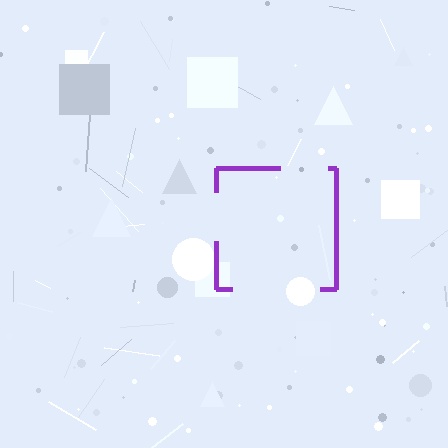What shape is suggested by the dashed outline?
The dashed outline suggests a square.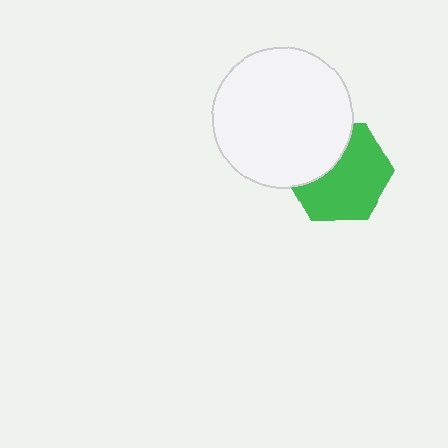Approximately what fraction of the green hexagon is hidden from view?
Roughly 34% of the green hexagon is hidden behind the white circle.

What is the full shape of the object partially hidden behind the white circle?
The partially hidden object is a green hexagon.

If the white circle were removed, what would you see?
You would see the complete green hexagon.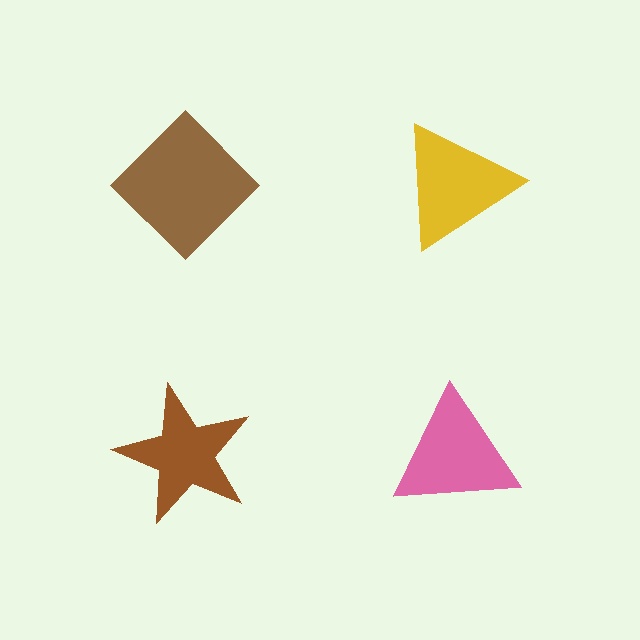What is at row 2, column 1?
A brown star.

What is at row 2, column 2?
A pink triangle.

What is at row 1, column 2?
A yellow triangle.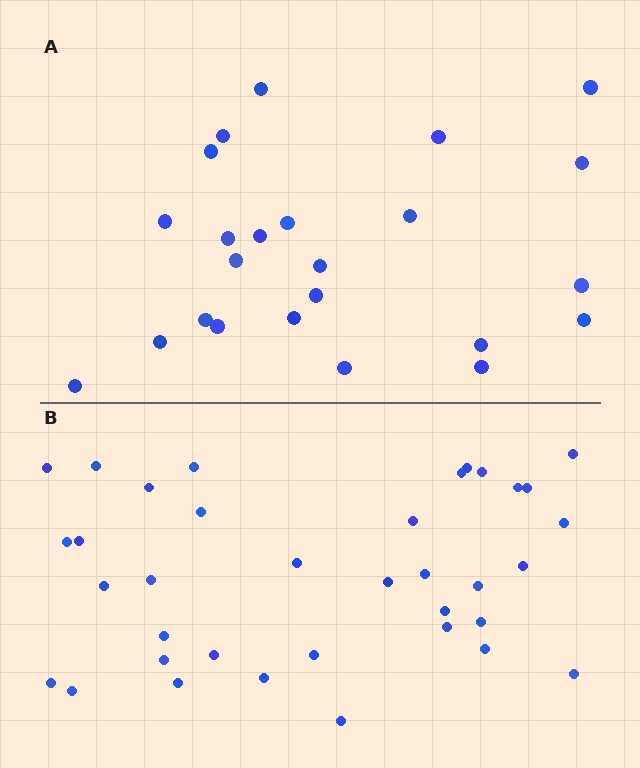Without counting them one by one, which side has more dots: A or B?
Region B (the bottom region) has more dots.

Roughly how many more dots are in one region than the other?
Region B has roughly 12 or so more dots than region A.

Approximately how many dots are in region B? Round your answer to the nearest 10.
About 40 dots. (The exact count is 36, which rounds to 40.)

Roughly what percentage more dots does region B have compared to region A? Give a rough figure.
About 50% more.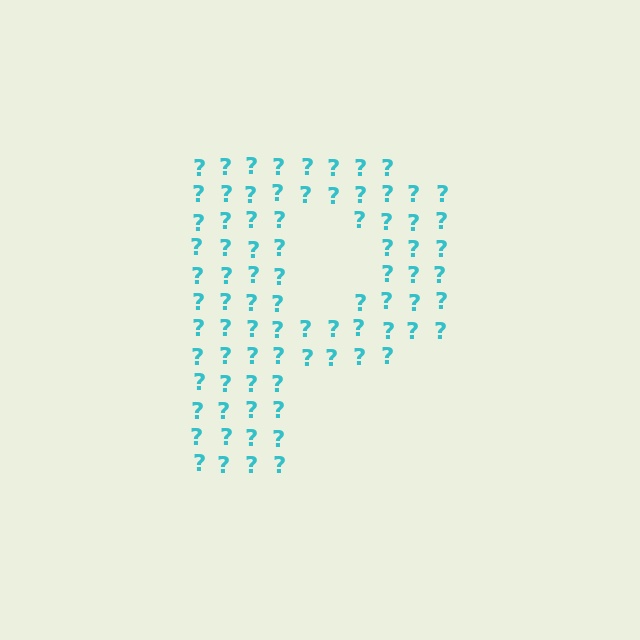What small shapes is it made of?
It is made of small question marks.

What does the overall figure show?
The overall figure shows the letter P.